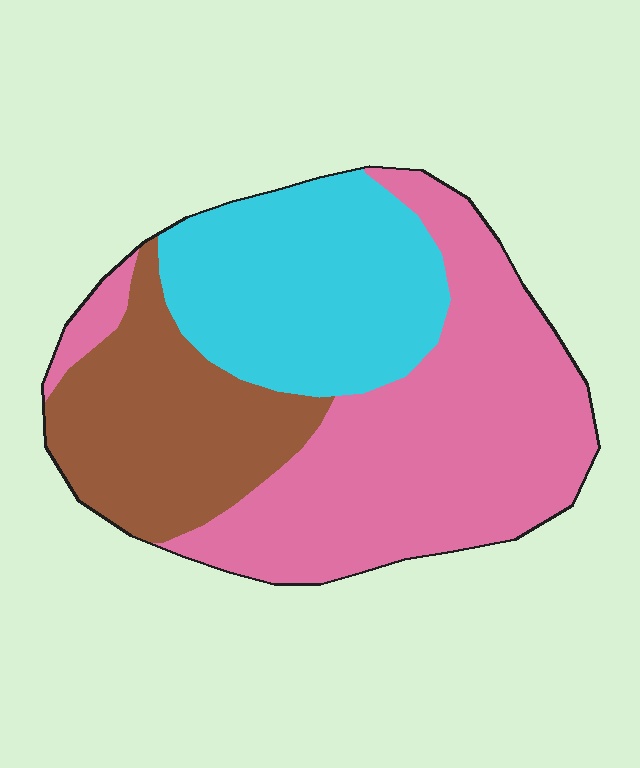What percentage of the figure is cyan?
Cyan takes up between a quarter and a half of the figure.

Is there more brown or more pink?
Pink.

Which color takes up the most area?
Pink, at roughly 45%.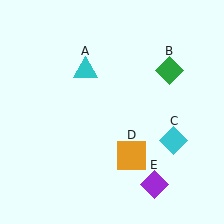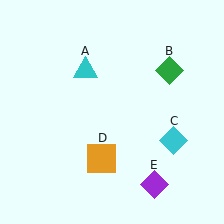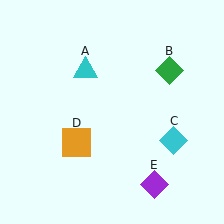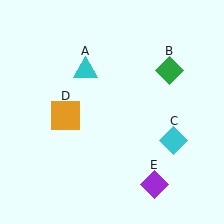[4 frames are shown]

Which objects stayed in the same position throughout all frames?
Cyan triangle (object A) and green diamond (object B) and cyan diamond (object C) and purple diamond (object E) remained stationary.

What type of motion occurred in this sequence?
The orange square (object D) rotated clockwise around the center of the scene.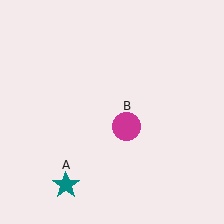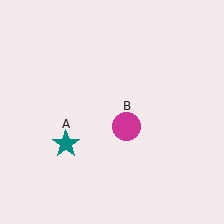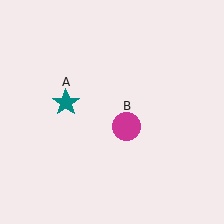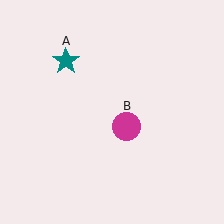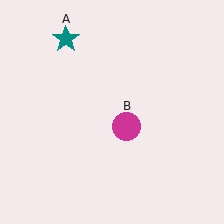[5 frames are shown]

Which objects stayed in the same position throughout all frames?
Magenta circle (object B) remained stationary.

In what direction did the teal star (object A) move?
The teal star (object A) moved up.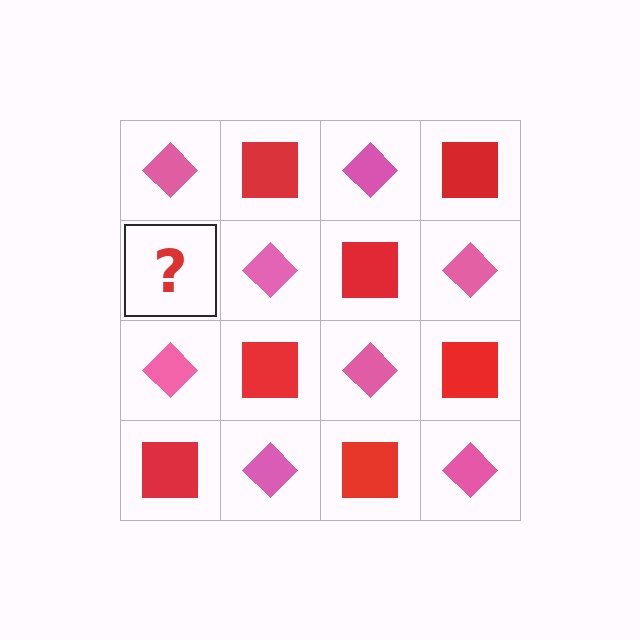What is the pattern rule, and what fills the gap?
The rule is that it alternates pink diamond and red square in a checkerboard pattern. The gap should be filled with a red square.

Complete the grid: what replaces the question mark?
The question mark should be replaced with a red square.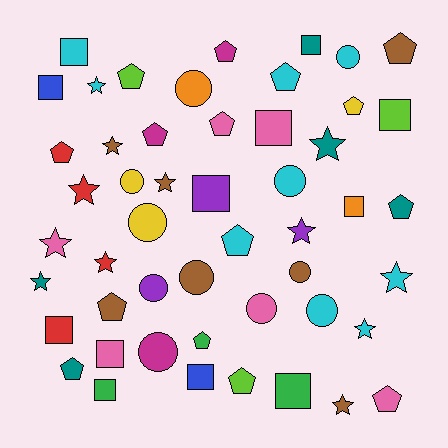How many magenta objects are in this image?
There are 3 magenta objects.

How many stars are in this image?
There are 12 stars.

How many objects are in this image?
There are 50 objects.